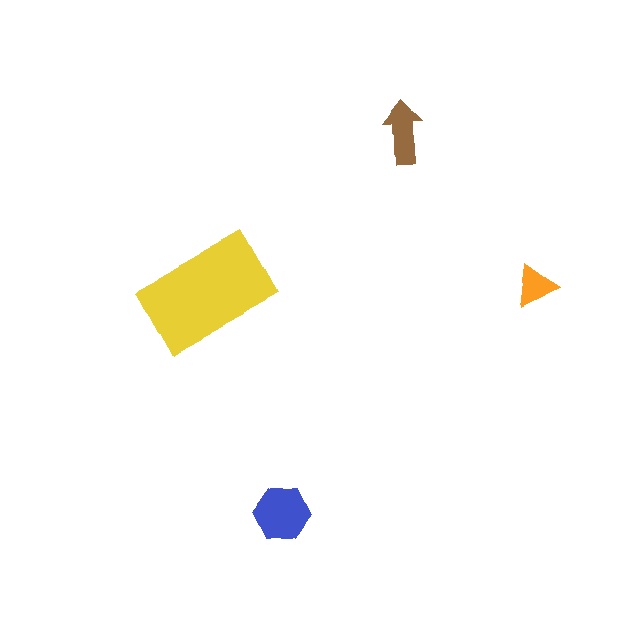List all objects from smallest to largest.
The orange triangle, the brown arrow, the blue hexagon, the yellow rectangle.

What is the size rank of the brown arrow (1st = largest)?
3rd.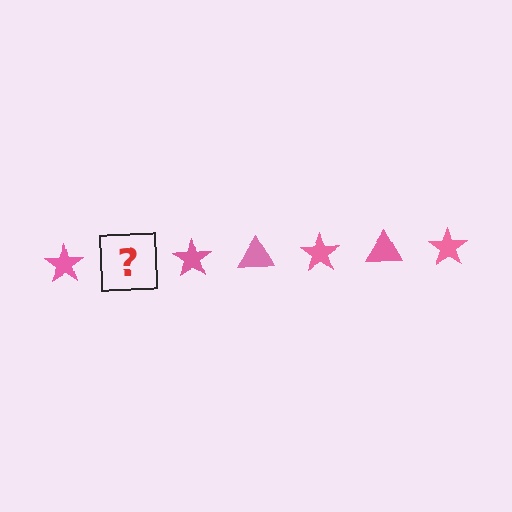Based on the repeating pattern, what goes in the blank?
The blank should be a pink triangle.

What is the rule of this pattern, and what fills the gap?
The rule is that the pattern cycles through star, triangle shapes in pink. The gap should be filled with a pink triangle.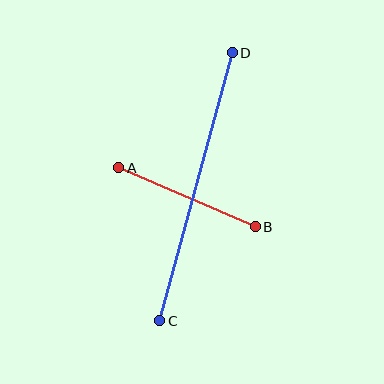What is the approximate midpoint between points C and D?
The midpoint is at approximately (196, 187) pixels.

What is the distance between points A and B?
The distance is approximately 149 pixels.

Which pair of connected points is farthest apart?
Points C and D are farthest apart.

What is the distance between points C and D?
The distance is approximately 278 pixels.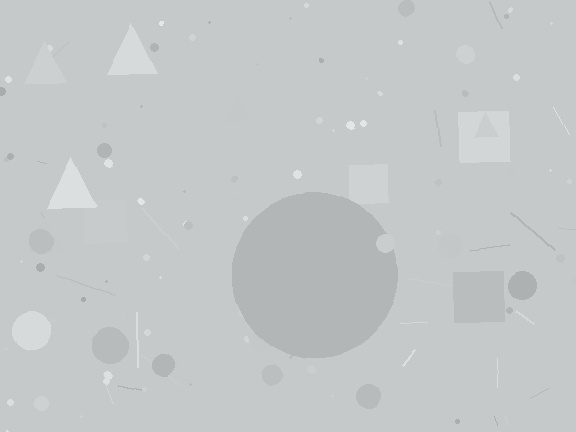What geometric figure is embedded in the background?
A circle is embedded in the background.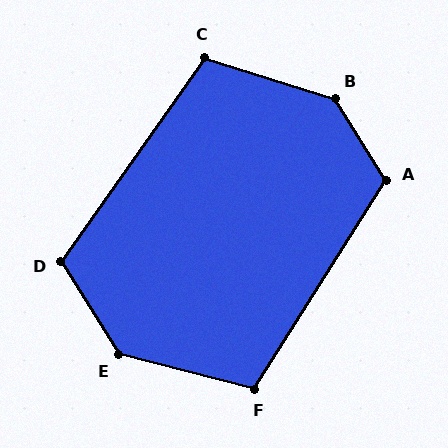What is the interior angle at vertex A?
Approximately 116 degrees (obtuse).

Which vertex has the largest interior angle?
B, at approximately 139 degrees.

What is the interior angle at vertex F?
Approximately 108 degrees (obtuse).